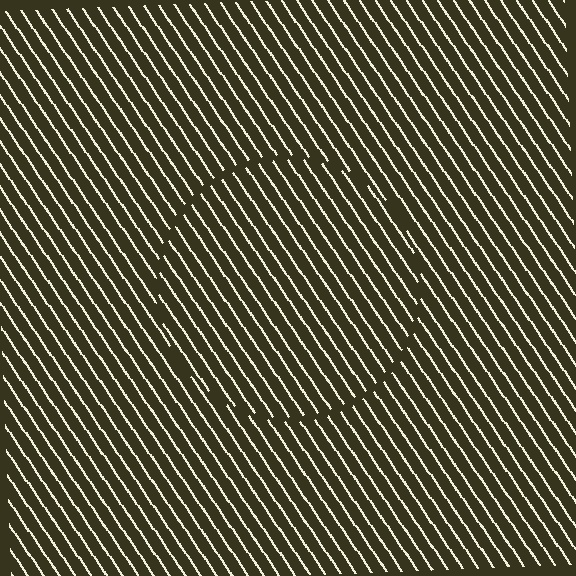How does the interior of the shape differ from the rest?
The interior of the shape contains the same grating, shifted by half a period — the contour is defined by the phase discontinuity where line-ends from the inner and outer gratings abut.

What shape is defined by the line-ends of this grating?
An illusory circle. The interior of the shape contains the same grating, shifted by half a period — the contour is defined by the phase discontinuity where line-ends from the inner and outer gratings abut.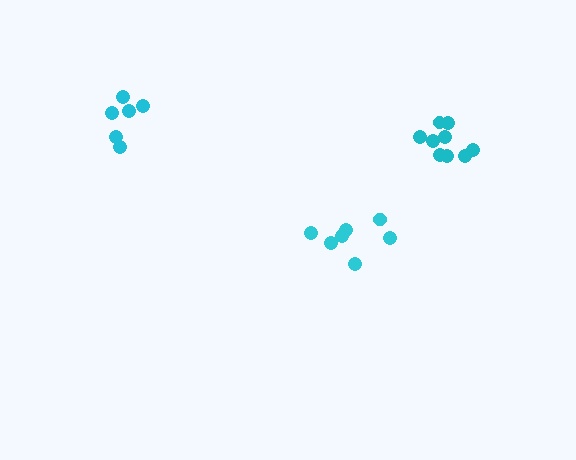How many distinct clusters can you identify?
There are 3 distinct clusters.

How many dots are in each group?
Group 1: 7 dots, Group 2: 9 dots, Group 3: 6 dots (22 total).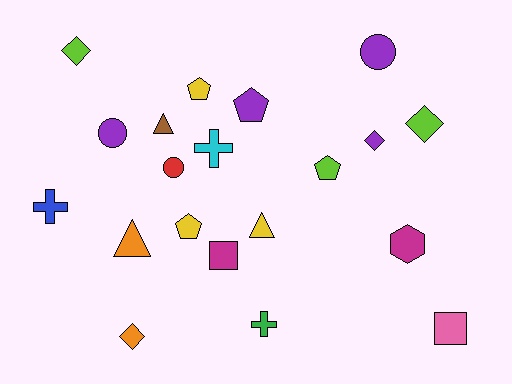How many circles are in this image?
There are 3 circles.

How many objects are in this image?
There are 20 objects.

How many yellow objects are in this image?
There are 3 yellow objects.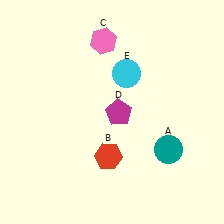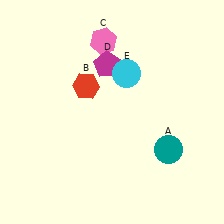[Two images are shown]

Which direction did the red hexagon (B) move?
The red hexagon (B) moved up.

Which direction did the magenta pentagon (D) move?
The magenta pentagon (D) moved up.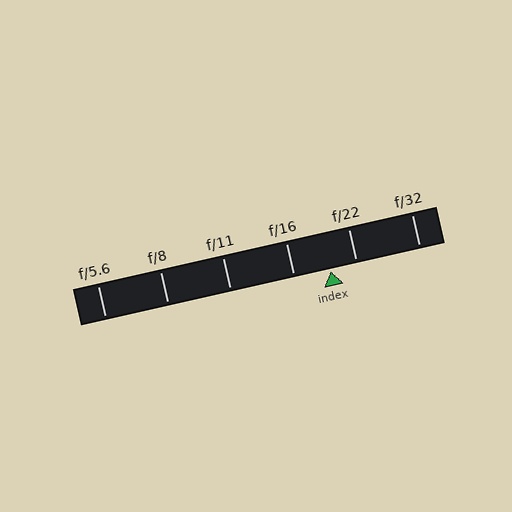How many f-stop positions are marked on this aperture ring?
There are 6 f-stop positions marked.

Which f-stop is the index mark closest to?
The index mark is closest to f/22.